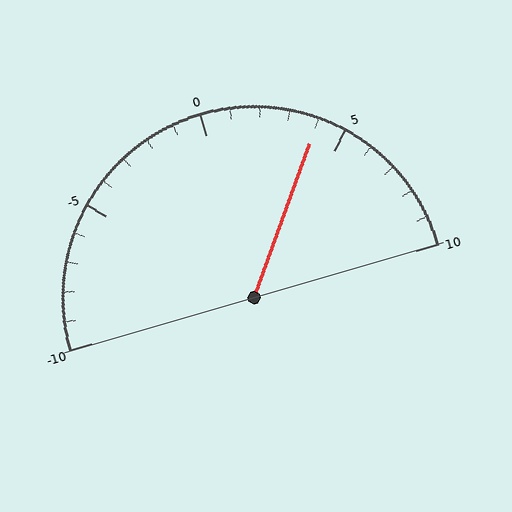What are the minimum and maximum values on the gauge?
The gauge ranges from -10 to 10.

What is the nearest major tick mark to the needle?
The nearest major tick mark is 5.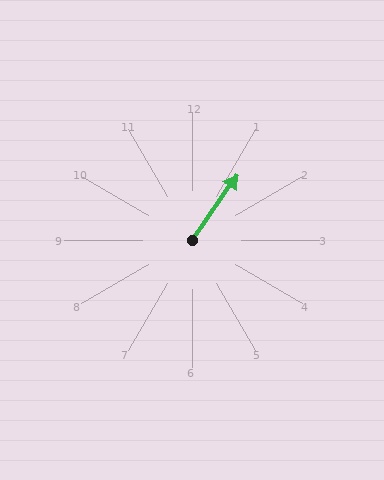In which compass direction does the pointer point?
Northeast.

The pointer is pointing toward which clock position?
Roughly 1 o'clock.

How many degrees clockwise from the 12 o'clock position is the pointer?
Approximately 35 degrees.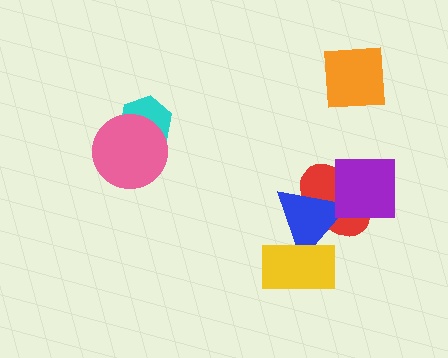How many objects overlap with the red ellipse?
2 objects overlap with the red ellipse.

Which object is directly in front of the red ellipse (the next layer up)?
The blue triangle is directly in front of the red ellipse.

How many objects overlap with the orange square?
0 objects overlap with the orange square.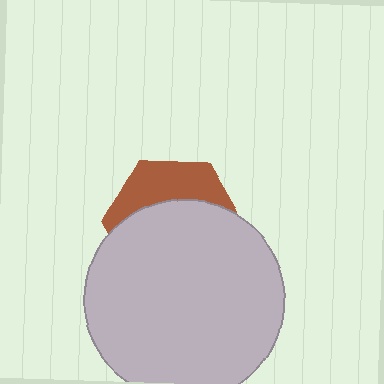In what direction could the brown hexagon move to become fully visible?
The brown hexagon could move up. That would shift it out from behind the light gray circle entirely.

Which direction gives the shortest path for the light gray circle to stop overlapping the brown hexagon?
Moving down gives the shortest separation.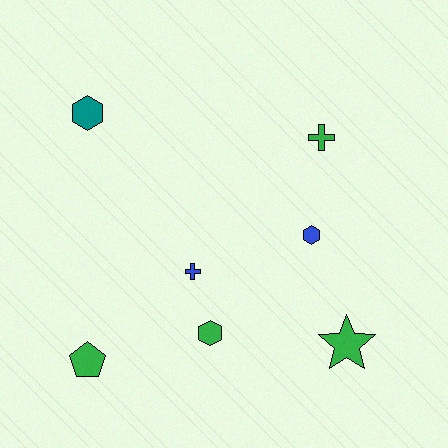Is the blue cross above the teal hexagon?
No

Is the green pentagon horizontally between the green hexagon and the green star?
No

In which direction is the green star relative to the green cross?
The green star is below the green cross.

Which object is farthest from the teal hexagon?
The green star is farthest from the teal hexagon.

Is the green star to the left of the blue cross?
No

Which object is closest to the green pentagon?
The green hexagon is closest to the green pentagon.